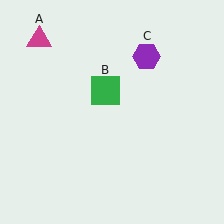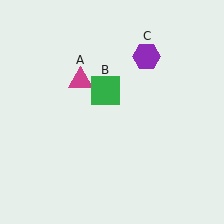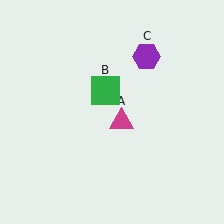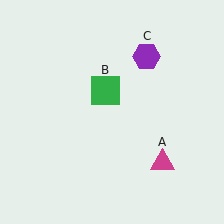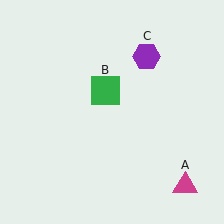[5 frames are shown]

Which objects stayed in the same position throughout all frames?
Green square (object B) and purple hexagon (object C) remained stationary.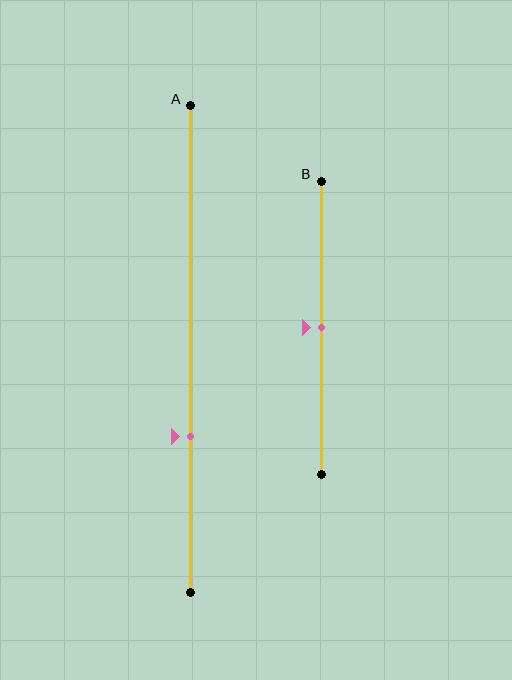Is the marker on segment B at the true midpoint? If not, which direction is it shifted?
Yes, the marker on segment B is at the true midpoint.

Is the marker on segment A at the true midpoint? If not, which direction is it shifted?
No, the marker on segment A is shifted downward by about 18% of the segment length.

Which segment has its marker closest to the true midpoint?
Segment B has its marker closest to the true midpoint.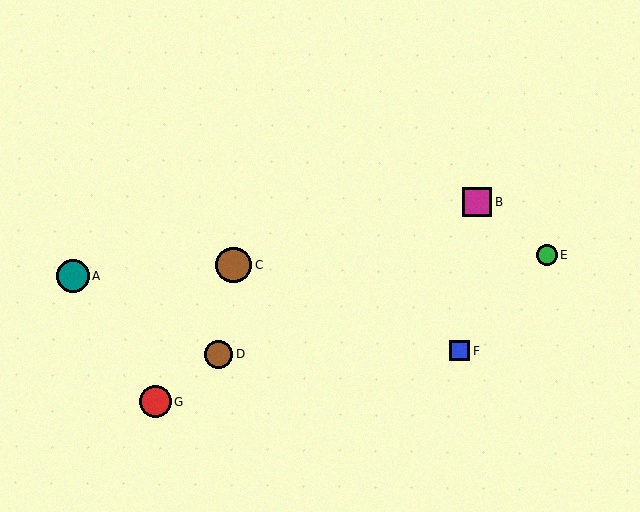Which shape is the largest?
The brown circle (labeled C) is the largest.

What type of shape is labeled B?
Shape B is a magenta square.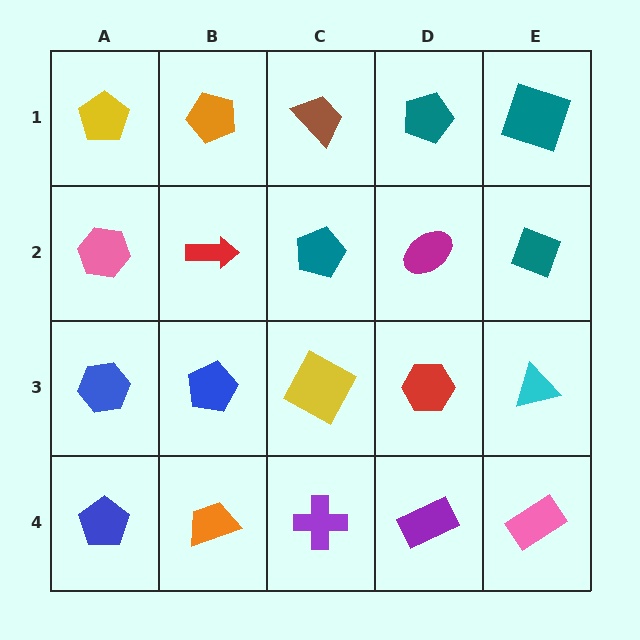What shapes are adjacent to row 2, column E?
A teal square (row 1, column E), a cyan triangle (row 3, column E), a magenta ellipse (row 2, column D).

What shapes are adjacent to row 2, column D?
A teal pentagon (row 1, column D), a red hexagon (row 3, column D), a teal pentagon (row 2, column C), a teal diamond (row 2, column E).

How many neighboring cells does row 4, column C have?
3.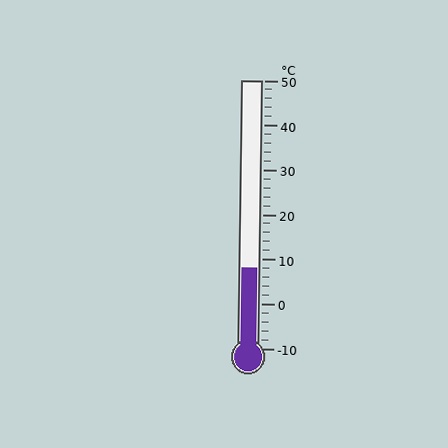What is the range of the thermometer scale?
The thermometer scale ranges from -10°C to 50°C.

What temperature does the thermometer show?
The thermometer shows approximately 8°C.